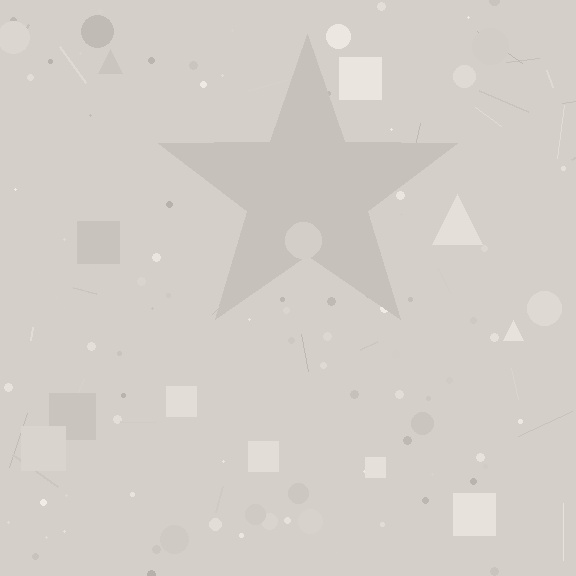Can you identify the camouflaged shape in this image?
The camouflaged shape is a star.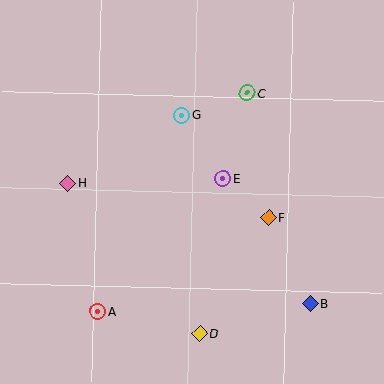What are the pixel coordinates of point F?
Point F is at (269, 218).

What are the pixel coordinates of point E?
Point E is at (223, 179).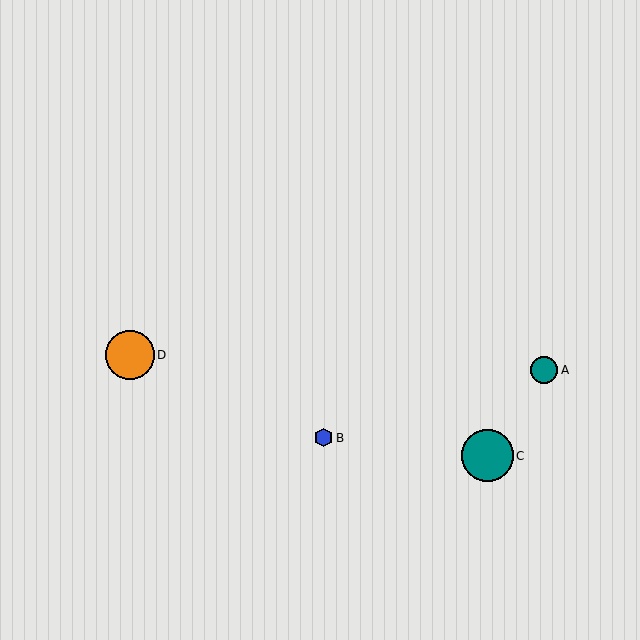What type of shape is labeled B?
Shape B is a blue hexagon.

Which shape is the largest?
The teal circle (labeled C) is the largest.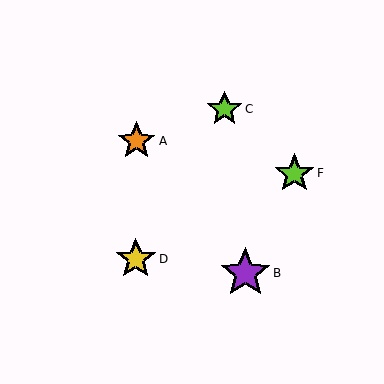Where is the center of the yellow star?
The center of the yellow star is at (136, 259).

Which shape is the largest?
The purple star (labeled B) is the largest.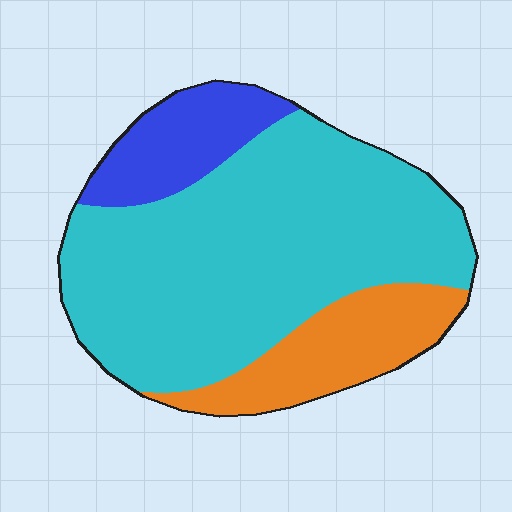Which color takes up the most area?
Cyan, at roughly 70%.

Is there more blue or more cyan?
Cyan.